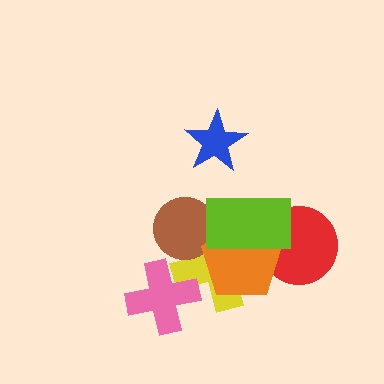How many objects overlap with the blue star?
0 objects overlap with the blue star.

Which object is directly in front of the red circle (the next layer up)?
The orange pentagon is directly in front of the red circle.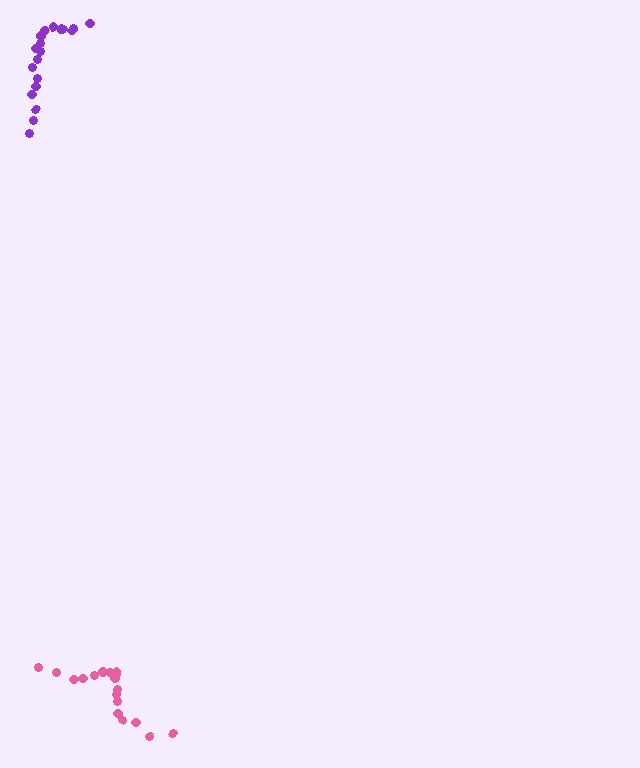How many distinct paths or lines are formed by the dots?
There are 2 distinct paths.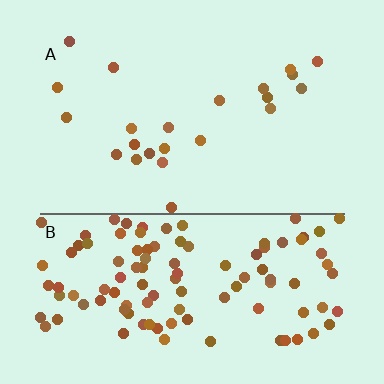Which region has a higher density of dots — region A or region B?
B (the bottom).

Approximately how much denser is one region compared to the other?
Approximately 5.0× — region B over region A.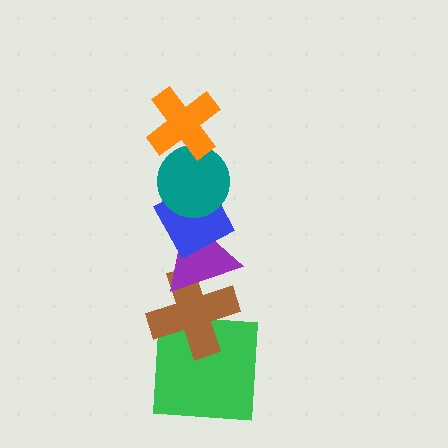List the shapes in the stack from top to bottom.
From top to bottom: the orange cross, the teal circle, the blue diamond, the purple triangle, the brown cross, the green square.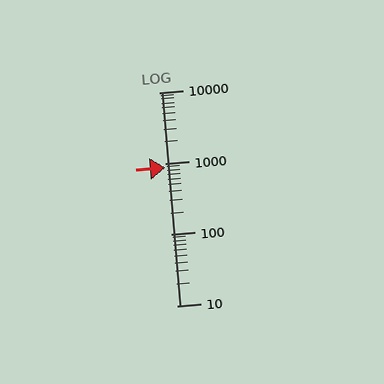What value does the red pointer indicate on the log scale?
The pointer indicates approximately 870.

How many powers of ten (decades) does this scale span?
The scale spans 3 decades, from 10 to 10000.